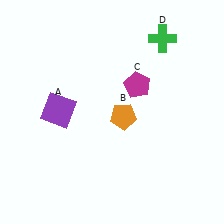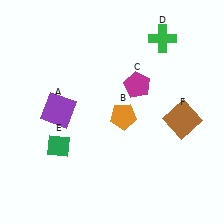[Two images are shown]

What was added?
A green diamond (E), a brown square (F) were added in Image 2.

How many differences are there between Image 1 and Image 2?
There are 2 differences between the two images.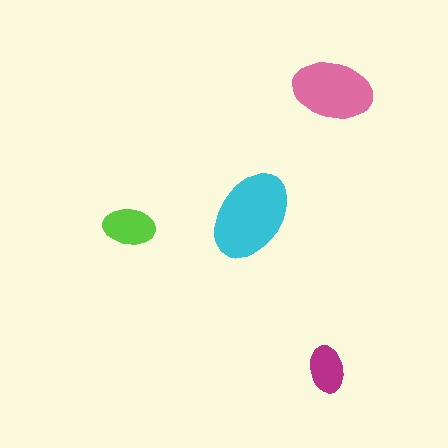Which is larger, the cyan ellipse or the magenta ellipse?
The cyan one.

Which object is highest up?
The pink ellipse is topmost.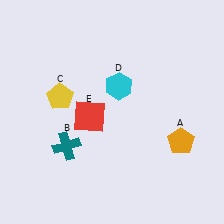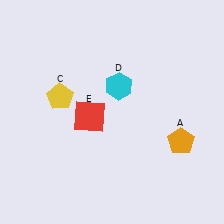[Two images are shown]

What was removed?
The teal cross (B) was removed in Image 2.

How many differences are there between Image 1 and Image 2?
There is 1 difference between the two images.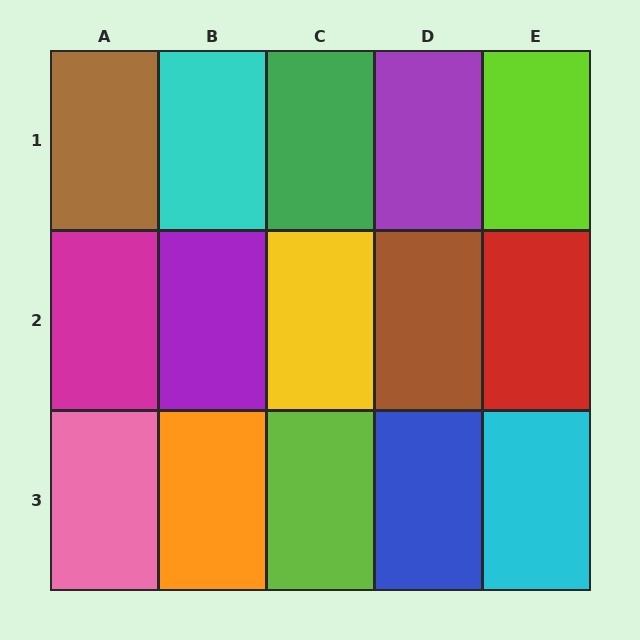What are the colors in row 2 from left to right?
Magenta, purple, yellow, brown, red.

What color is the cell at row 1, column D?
Purple.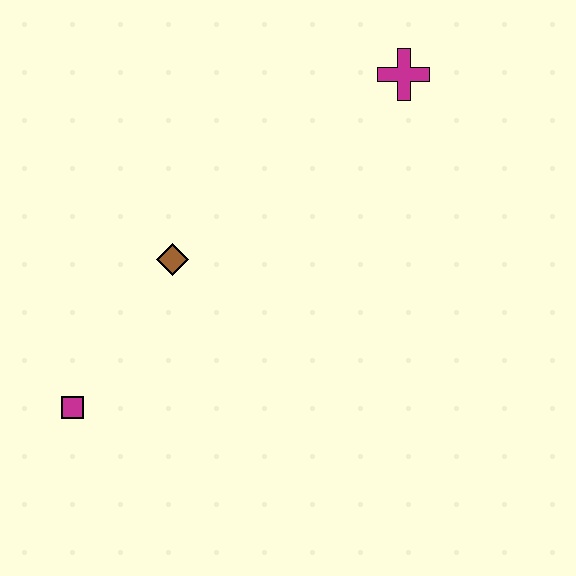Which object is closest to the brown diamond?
The magenta square is closest to the brown diamond.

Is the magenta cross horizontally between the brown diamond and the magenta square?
No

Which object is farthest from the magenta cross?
The magenta square is farthest from the magenta cross.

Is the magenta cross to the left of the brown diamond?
No